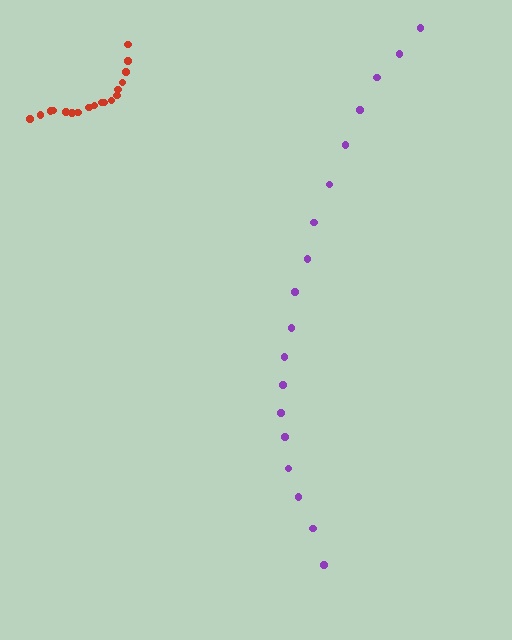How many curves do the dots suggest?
There are 2 distinct paths.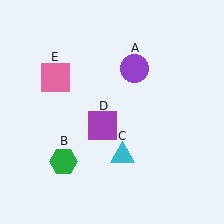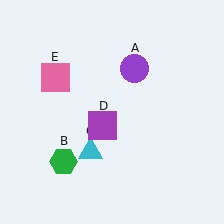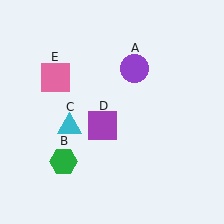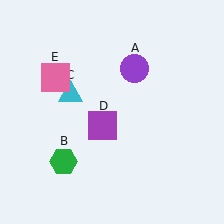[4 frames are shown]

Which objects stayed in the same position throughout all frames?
Purple circle (object A) and green hexagon (object B) and purple square (object D) and pink square (object E) remained stationary.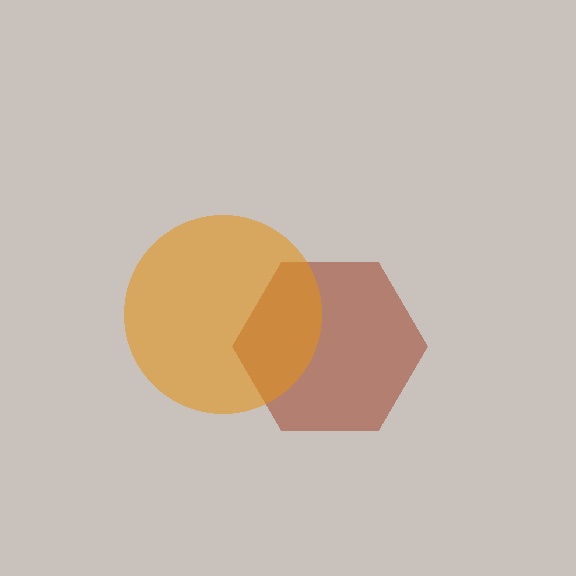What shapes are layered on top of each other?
The layered shapes are: a brown hexagon, an orange circle.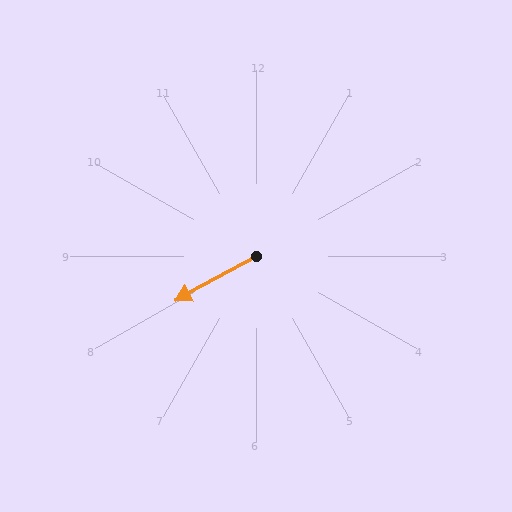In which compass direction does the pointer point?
Southwest.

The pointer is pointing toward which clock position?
Roughly 8 o'clock.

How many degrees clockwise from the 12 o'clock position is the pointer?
Approximately 241 degrees.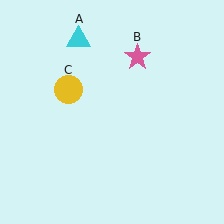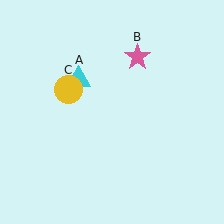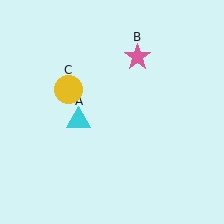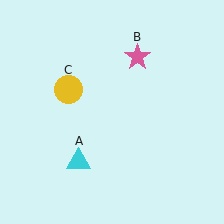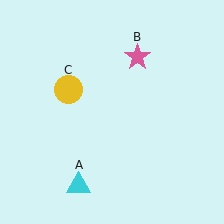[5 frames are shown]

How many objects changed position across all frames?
1 object changed position: cyan triangle (object A).